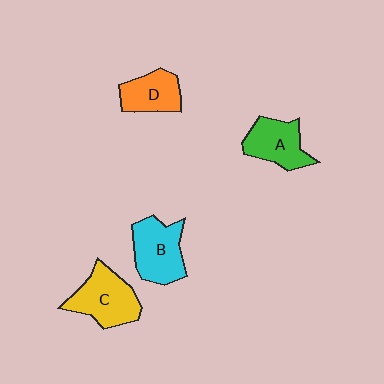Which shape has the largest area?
Shape C (yellow).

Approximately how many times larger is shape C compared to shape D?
Approximately 1.4 times.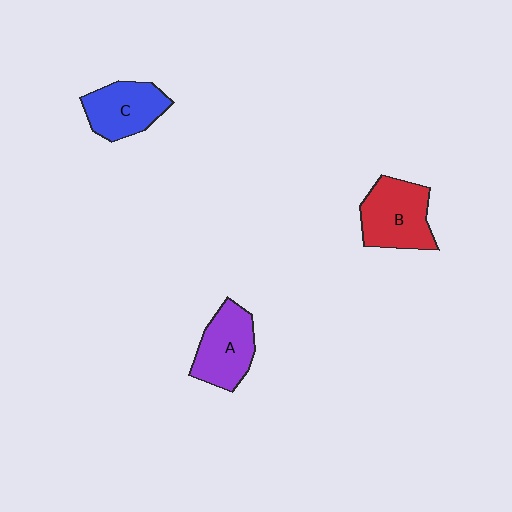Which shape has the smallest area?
Shape C (blue).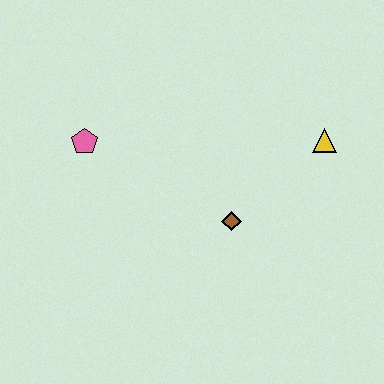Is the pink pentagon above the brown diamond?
Yes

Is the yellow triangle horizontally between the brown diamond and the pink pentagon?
No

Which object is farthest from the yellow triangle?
The pink pentagon is farthest from the yellow triangle.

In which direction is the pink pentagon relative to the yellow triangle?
The pink pentagon is to the left of the yellow triangle.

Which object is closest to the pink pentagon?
The brown diamond is closest to the pink pentagon.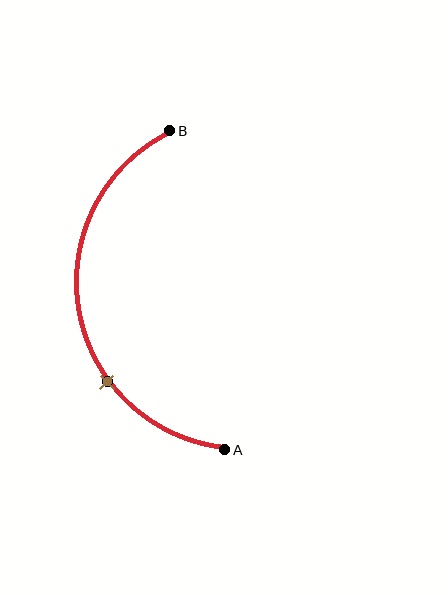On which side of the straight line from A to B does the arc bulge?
The arc bulges to the left of the straight line connecting A and B.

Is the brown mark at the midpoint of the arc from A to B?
No. The brown mark lies on the arc but is closer to endpoint A. The arc midpoint would be at the point on the curve equidistant along the arc from both A and B.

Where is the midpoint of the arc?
The arc midpoint is the point on the curve farthest from the straight line joining A and B. It sits to the left of that line.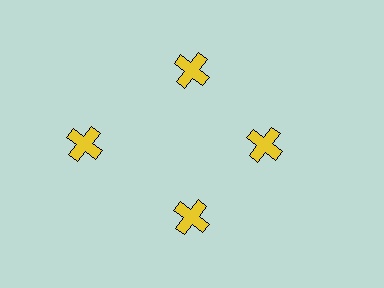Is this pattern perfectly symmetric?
No. The 4 yellow crosses are arranged in a ring, but one element near the 9 o'clock position is pushed outward from the center, breaking the 4-fold rotational symmetry.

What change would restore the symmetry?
The symmetry would be restored by moving it inward, back onto the ring so that all 4 crosses sit at equal angles and equal distance from the center.